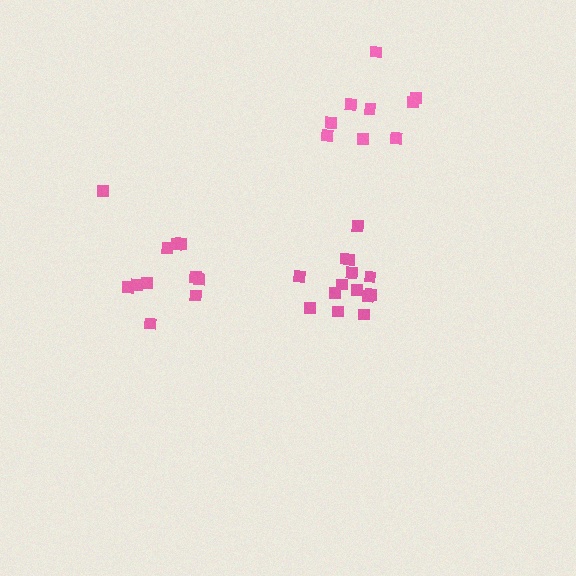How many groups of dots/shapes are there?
There are 3 groups.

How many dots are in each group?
Group 1: 14 dots, Group 2: 9 dots, Group 3: 11 dots (34 total).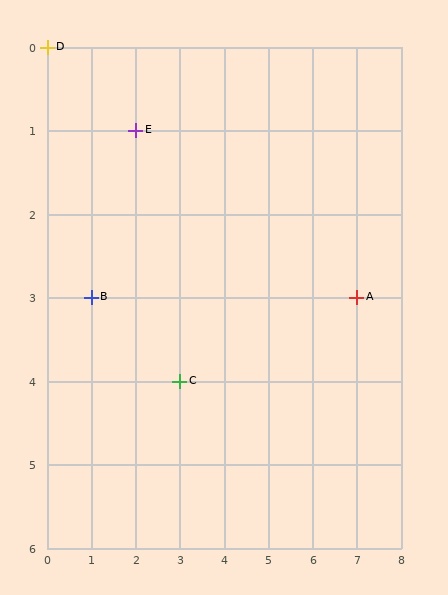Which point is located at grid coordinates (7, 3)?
Point A is at (7, 3).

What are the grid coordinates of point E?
Point E is at grid coordinates (2, 1).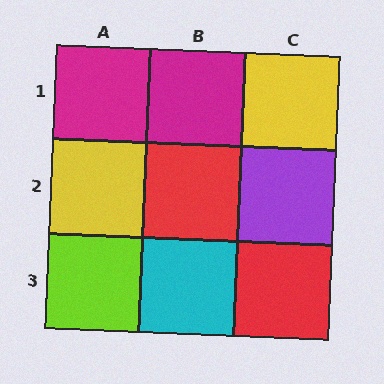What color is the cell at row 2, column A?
Yellow.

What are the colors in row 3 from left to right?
Lime, cyan, red.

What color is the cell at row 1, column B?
Magenta.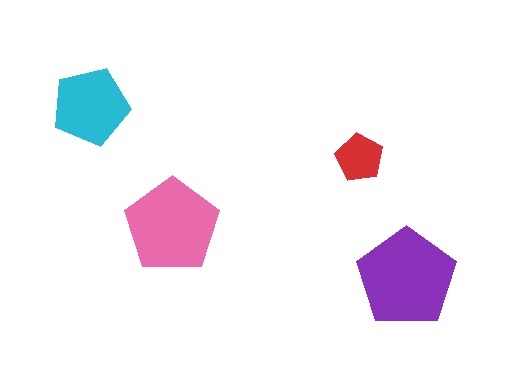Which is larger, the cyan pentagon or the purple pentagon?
The purple one.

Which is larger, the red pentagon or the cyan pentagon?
The cyan one.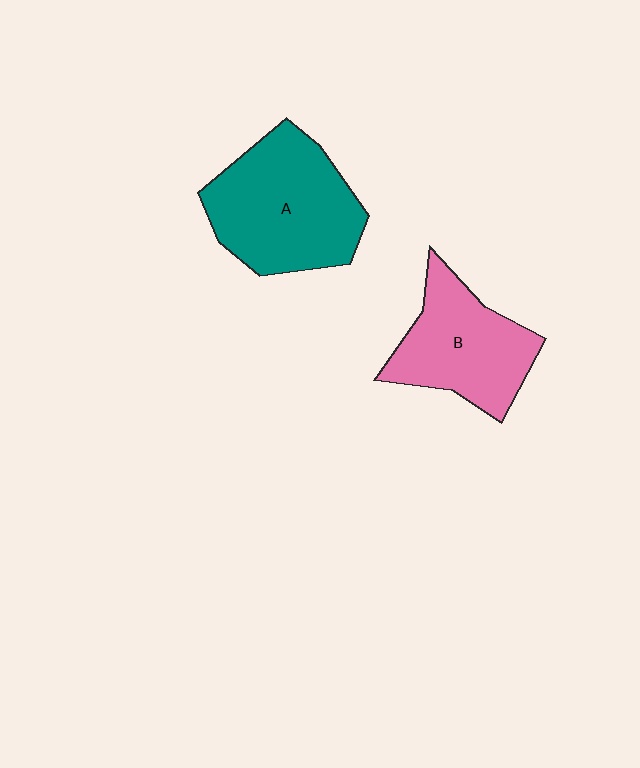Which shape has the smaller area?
Shape B (pink).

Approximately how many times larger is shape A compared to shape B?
Approximately 1.3 times.